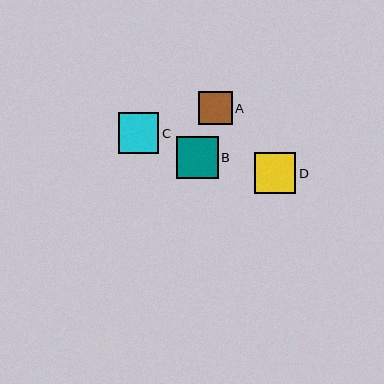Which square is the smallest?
Square A is the smallest with a size of approximately 33 pixels.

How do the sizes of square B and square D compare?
Square B and square D are approximately the same size.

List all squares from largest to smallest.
From largest to smallest: B, D, C, A.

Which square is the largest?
Square B is the largest with a size of approximately 42 pixels.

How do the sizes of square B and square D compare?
Square B and square D are approximately the same size.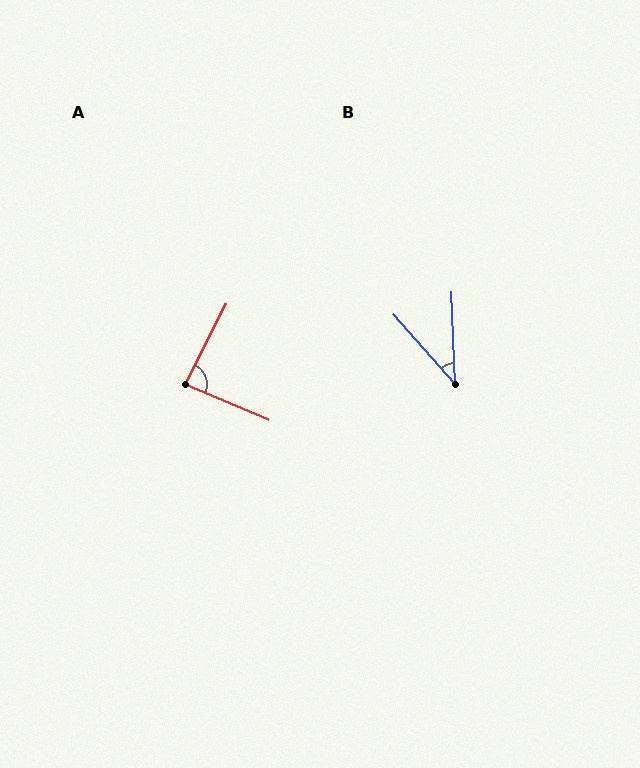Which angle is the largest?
A, at approximately 86 degrees.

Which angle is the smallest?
B, at approximately 39 degrees.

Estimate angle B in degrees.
Approximately 39 degrees.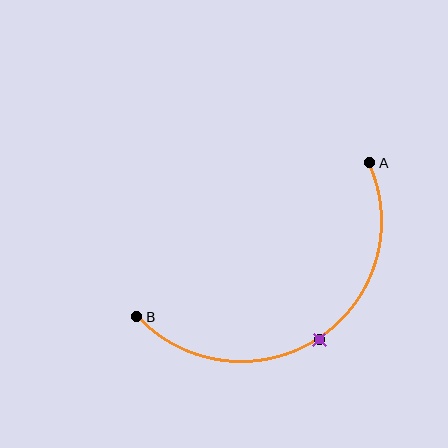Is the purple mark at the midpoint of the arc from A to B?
Yes. The purple mark lies on the arc at equal arc-length from both A and B — it is the arc midpoint.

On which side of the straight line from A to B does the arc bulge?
The arc bulges below the straight line connecting A and B.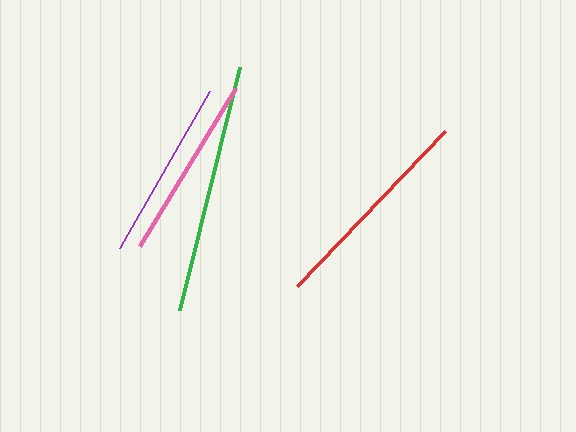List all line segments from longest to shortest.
From longest to shortest: green, red, pink, purple.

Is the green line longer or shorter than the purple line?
The green line is longer than the purple line.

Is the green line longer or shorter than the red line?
The green line is longer than the red line.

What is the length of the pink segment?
The pink segment is approximately 185 pixels long.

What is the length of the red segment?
The red segment is approximately 214 pixels long.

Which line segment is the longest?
The green line is the longest at approximately 250 pixels.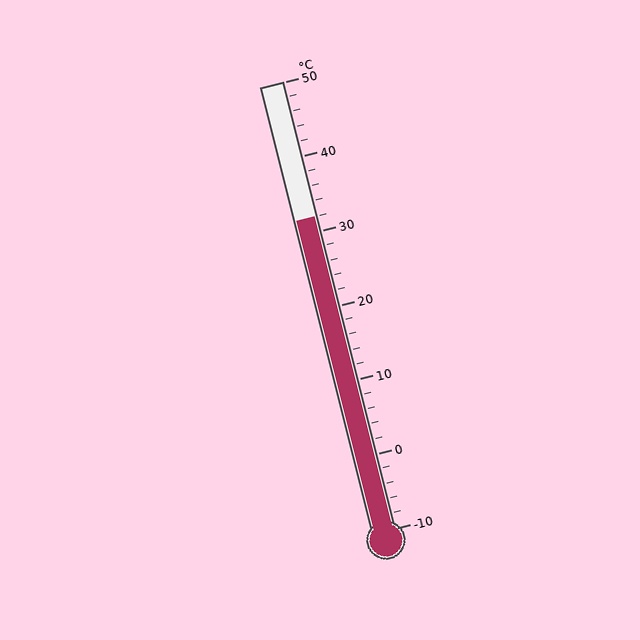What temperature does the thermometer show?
The thermometer shows approximately 32°C.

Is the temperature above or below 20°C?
The temperature is above 20°C.